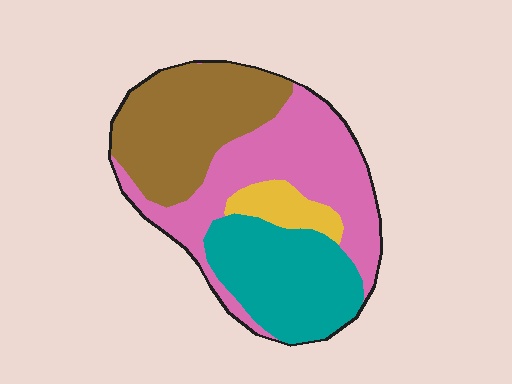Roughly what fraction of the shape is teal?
Teal takes up between a quarter and a half of the shape.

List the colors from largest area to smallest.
From largest to smallest: pink, brown, teal, yellow.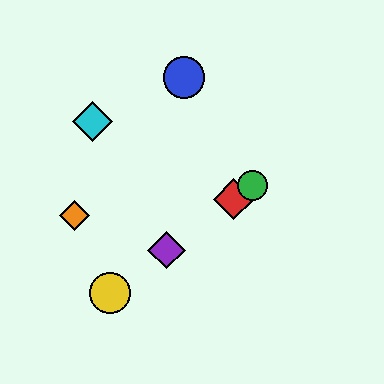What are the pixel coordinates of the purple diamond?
The purple diamond is at (167, 250).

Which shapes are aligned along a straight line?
The red diamond, the green circle, the yellow circle, the purple diamond are aligned along a straight line.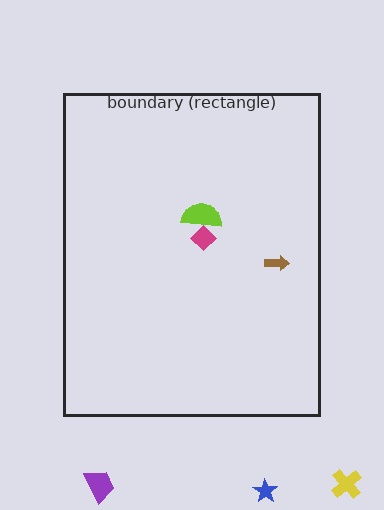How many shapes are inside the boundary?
3 inside, 3 outside.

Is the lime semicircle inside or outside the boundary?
Inside.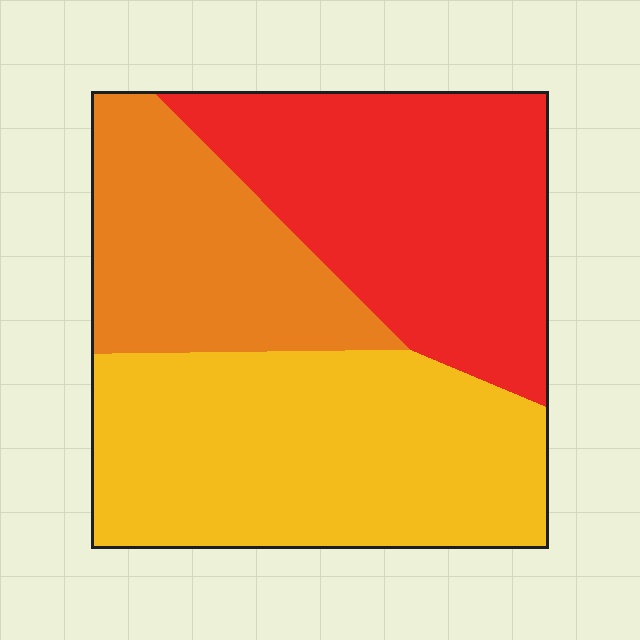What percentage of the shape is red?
Red covers roughly 35% of the shape.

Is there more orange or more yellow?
Yellow.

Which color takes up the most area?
Yellow, at roughly 40%.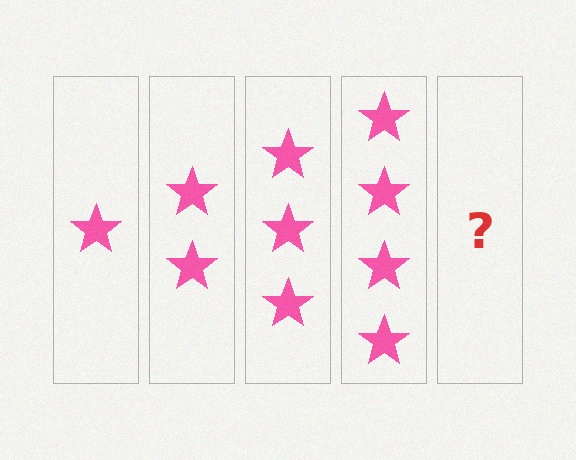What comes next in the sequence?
The next element should be 5 stars.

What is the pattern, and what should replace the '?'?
The pattern is that each step adds one more star. The '?' should be 5 stars.